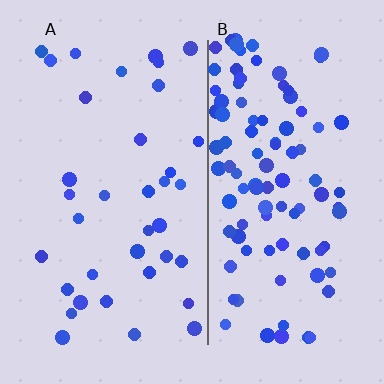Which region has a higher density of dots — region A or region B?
B (the right).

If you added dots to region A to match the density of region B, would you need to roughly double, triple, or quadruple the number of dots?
Approximately triple.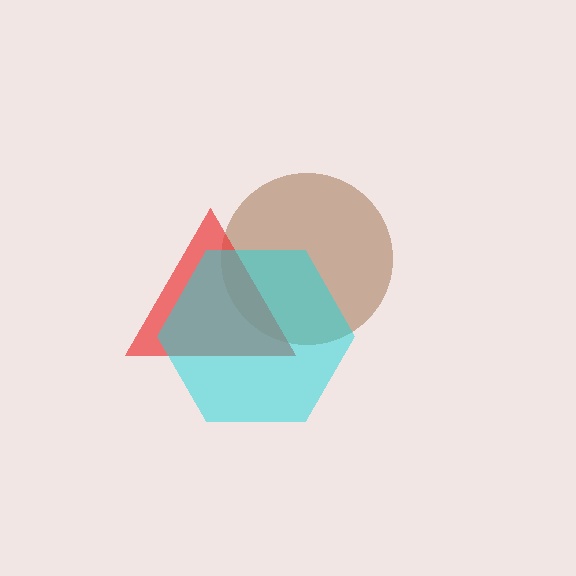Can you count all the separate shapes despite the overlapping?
Yes, there are 3 separate shapes.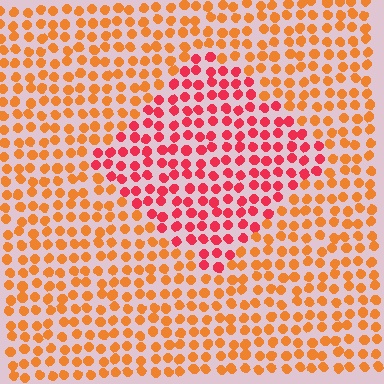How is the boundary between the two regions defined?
The boundary is defined purely by a slight shift in hue (about 37 degrees). Spacing, size, and orientation are identical on both sides.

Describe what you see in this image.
The image is filled with small orange elements in a uniform arrangement. A diamond-shaped region is visible where the elements are tinted to a slightly different hue, forming a subtle color boundary.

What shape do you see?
I see a diamond.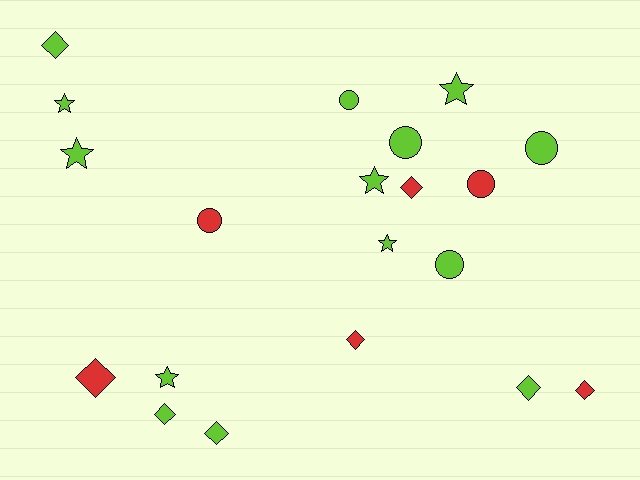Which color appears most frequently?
Lime, with 14 objects.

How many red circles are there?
There are 2 red circles.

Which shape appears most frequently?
Diamond, with 8 objects.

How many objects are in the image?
There are 20 objects.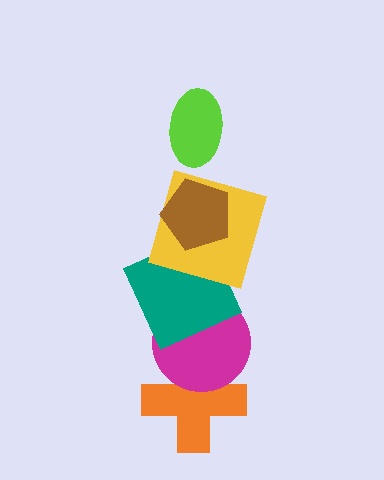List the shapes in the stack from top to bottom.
From top to bottom: the lime ellipse, the brown pentagon, the yellow square, the teal square, the magenta circle, the orange cross.